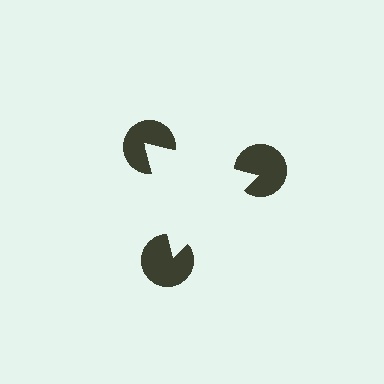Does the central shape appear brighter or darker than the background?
It typically appears slightly brighter than the background, even though no actual brightness change is drawn.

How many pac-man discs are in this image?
There are 3 — one at each vertex of the illusory triangle.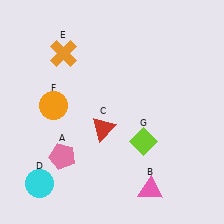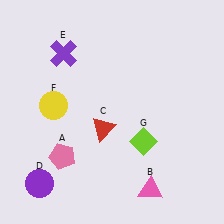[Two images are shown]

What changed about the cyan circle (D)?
In Image 1, D is cyan. In Image 2, it changed to purple.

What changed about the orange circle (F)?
In Image 1, F is orange. In Image 2, it changed to yellow.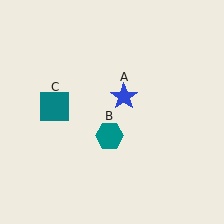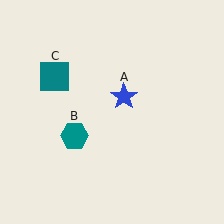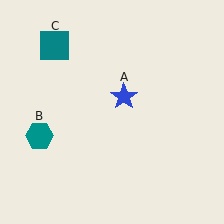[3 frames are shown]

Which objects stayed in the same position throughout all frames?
Blue star (object A) remained stationary.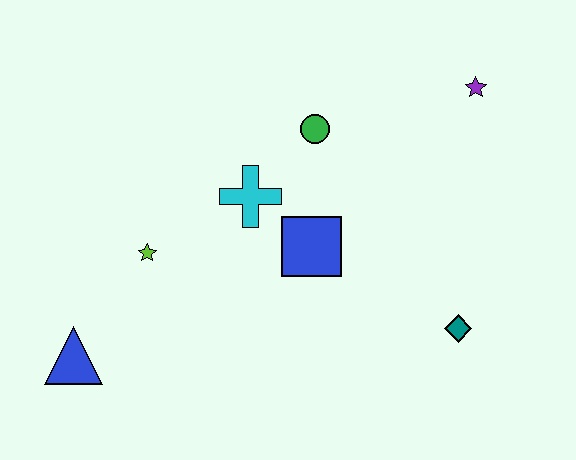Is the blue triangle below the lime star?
Yes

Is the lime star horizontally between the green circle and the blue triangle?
Yes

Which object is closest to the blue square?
The cyan cross is closest to the blue square.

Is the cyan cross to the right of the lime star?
Yes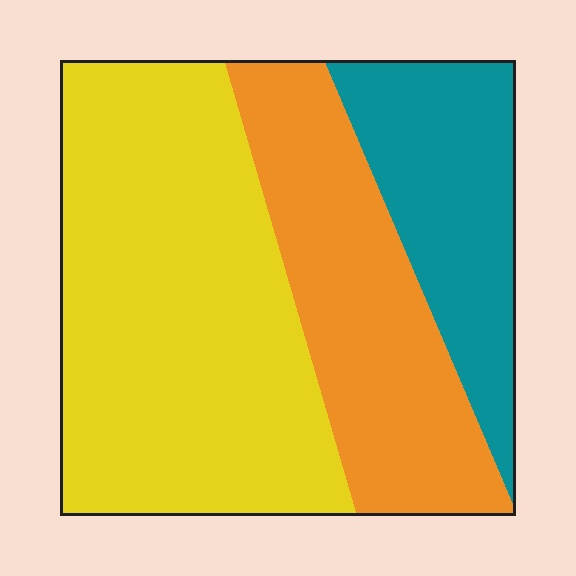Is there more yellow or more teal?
Yellow.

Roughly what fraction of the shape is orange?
Orange covers around 30% of the shape.